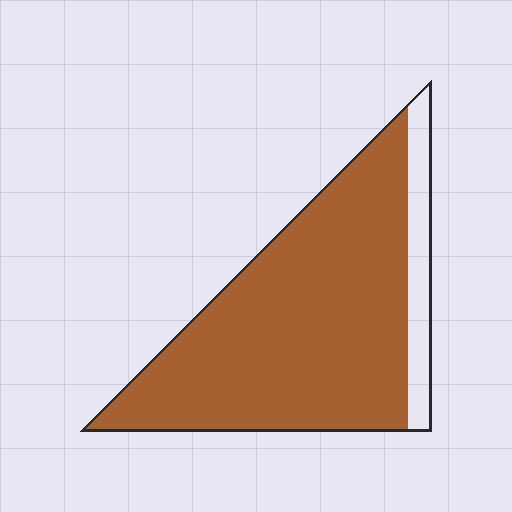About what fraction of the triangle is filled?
About seven eighths (7/8).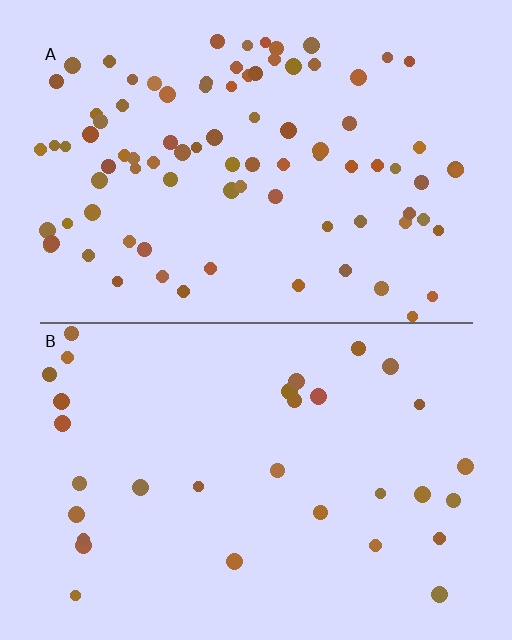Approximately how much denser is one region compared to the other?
Approximately 2.8× — region A over region B.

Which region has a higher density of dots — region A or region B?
A (the top).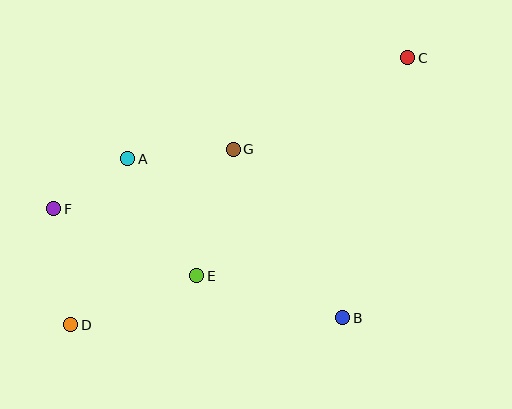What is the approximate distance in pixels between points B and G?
The distance between B and G is approximately 201 pixels.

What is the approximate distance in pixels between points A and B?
The distance between A and B is approximately 268 pixels.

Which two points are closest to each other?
Points A and F are closest to each other.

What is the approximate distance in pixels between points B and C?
The distance between B and C is approximately 268 pixels.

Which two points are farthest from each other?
Points C and D are farthest from each other.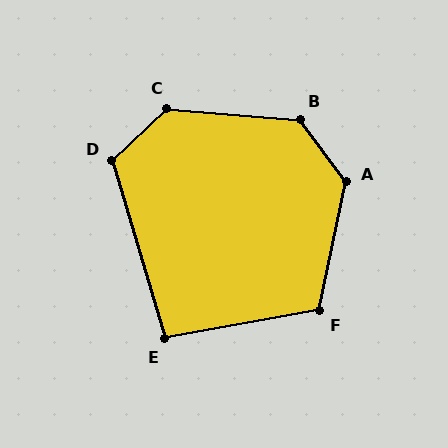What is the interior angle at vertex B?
Approximately 131 degrees (obtuse).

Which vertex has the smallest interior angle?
E, at approximately 96 degrees.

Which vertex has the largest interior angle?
A, at approximately 132 degrees.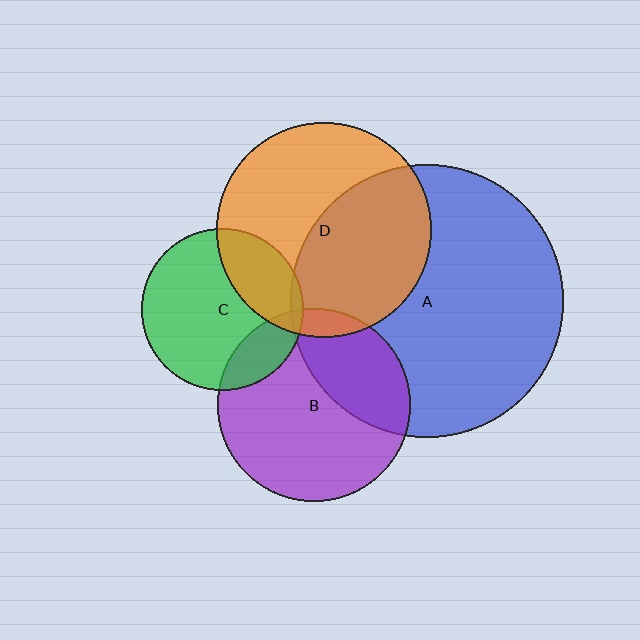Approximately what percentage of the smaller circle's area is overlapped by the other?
Approximately 30%.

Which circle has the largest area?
Circle A (blue).